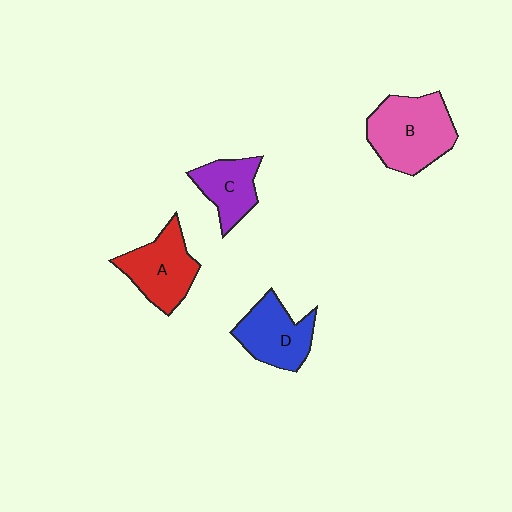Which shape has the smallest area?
Shape C (purple).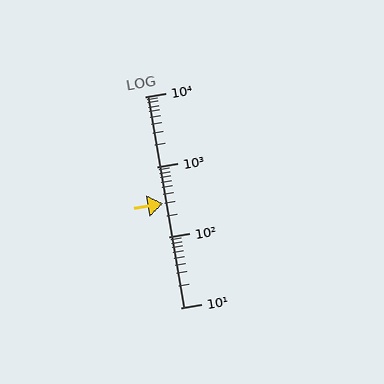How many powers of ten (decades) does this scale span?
The scale spans 3 decades, from 10 to 10000.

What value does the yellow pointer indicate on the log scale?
The pointer indicates approximately 300.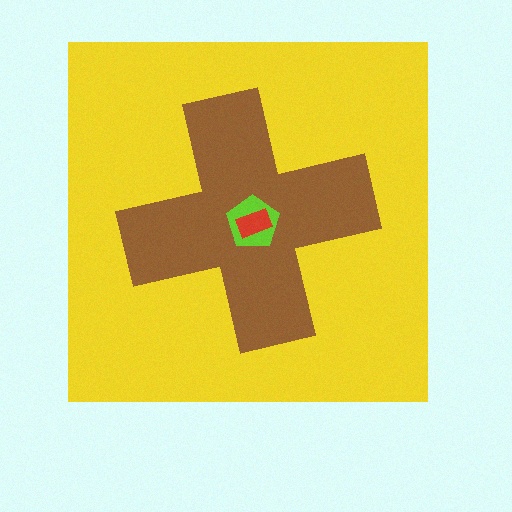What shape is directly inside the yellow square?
The brown cross.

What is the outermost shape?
The yellow square.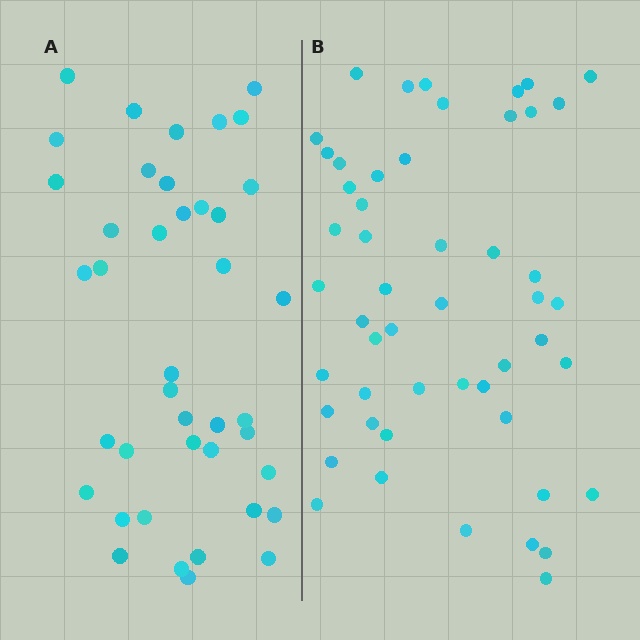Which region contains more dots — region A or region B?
Region B (the right region) has more dots.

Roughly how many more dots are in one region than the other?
Region B has roughly 10 or so more dots than region A.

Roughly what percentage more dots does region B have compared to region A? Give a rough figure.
About 25% more.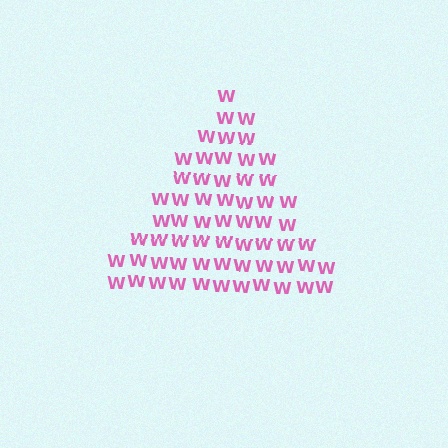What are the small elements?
The small elements are letter W's.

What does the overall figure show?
The overall figure shows a triangle.